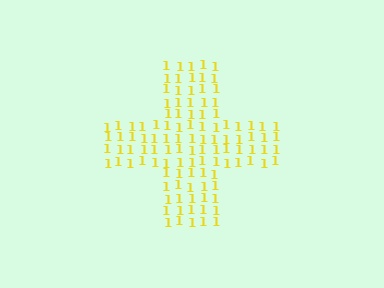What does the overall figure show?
The overall figure shows a cross.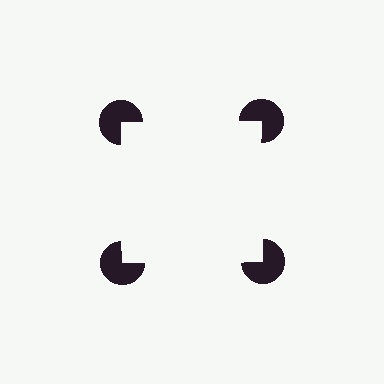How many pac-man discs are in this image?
There are 4 — one at each vertex of the illusory square.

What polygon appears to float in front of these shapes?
An illusory square — its edges are inferred from the aligned wedge cuts in the pac-man discs, not physically drawn.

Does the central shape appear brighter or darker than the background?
It typically appears slightly brighter than the background, even though no actual brightness change is drawn.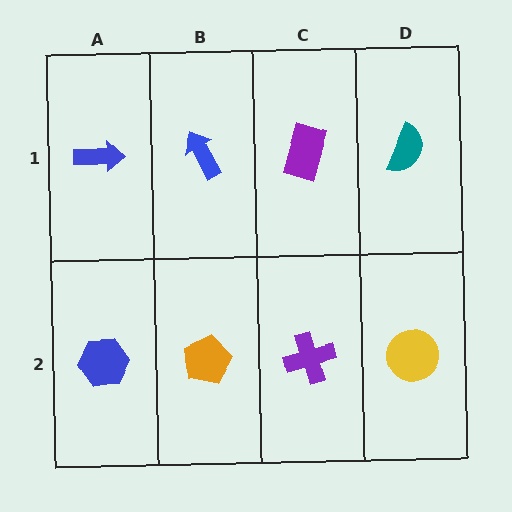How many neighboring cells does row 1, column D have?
2.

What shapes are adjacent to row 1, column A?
A blue hexagon (row 2, column A), a blue arrow (row 1, column B).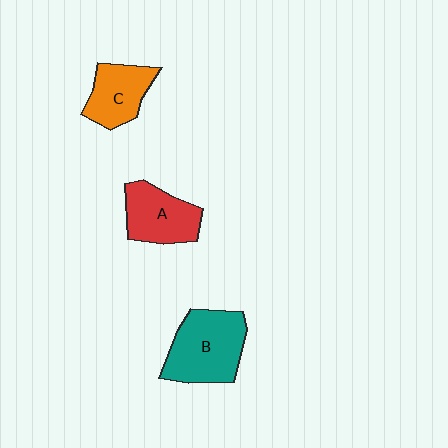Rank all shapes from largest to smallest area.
From largest to smallest: B (teal), A (red), C (orange).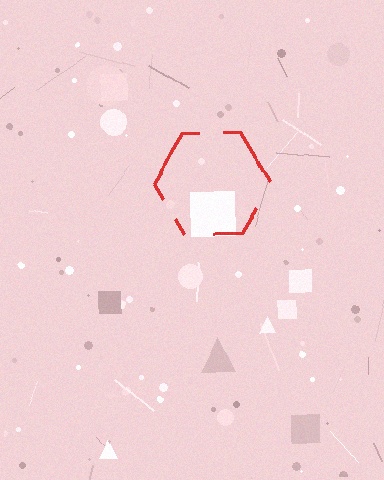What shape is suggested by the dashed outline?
The dashed outline suggests a hexagon.